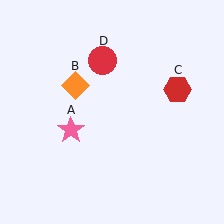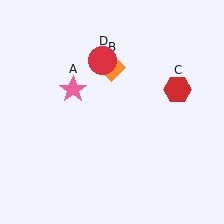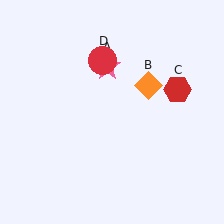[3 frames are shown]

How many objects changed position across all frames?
2 objects changed position: pink star (object A), orange diamond (object B).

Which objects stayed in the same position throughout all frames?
Red hexagon (object C) and red circle (object D) remained stationary.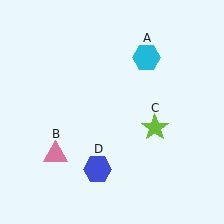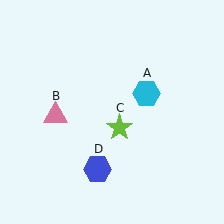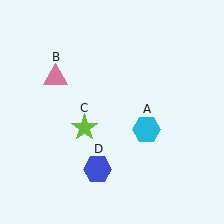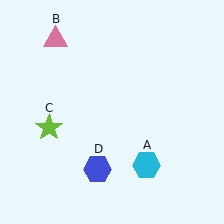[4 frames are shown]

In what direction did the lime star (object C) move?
The lime star (object C) moved left.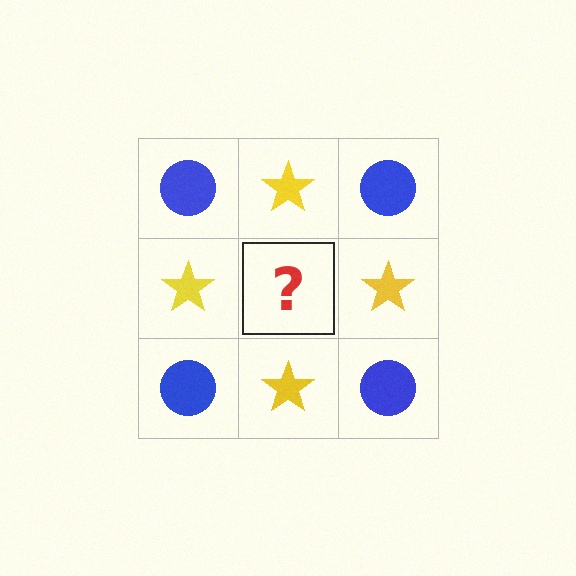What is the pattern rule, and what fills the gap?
The rule is that it alternates blue circle and yellow star in a checkerboard pattern. The gap should be filled with a blue circle.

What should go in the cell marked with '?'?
The missing cell should contain a blue circle.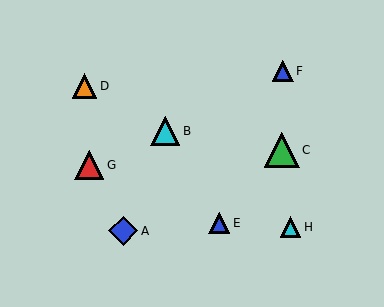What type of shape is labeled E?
Shape E is a blue triangle.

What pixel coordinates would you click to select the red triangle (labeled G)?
Click at (89, 165) to select the red triangle G.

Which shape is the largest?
The green triangle (labeled C) is the largest.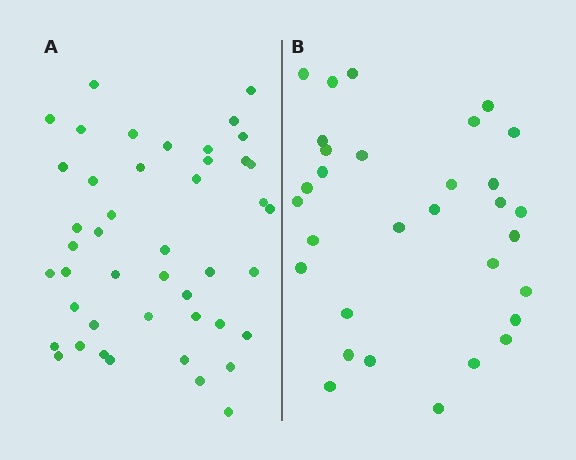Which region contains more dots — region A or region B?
Region A (the left region) has more dots.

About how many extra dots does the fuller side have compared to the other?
Region A has approximately 15 more dots than region B.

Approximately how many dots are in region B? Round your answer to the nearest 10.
About 30 dots. (The exact count is 31, which rounds to 30.)